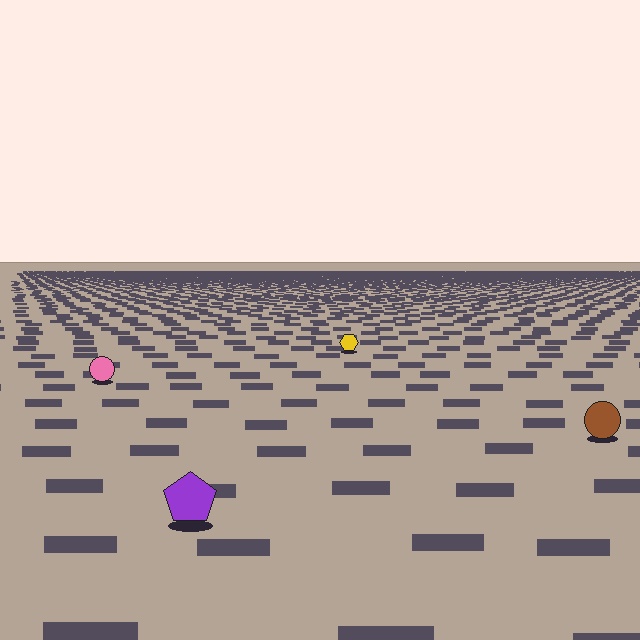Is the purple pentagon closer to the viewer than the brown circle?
Yes. The purple pentagon is closer — you can tell from the texture gradient: the ground texture is coarser near it.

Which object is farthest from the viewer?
The yellow hexagon is farthest from the viewer. It appears smaller and the ground texture around it is denser.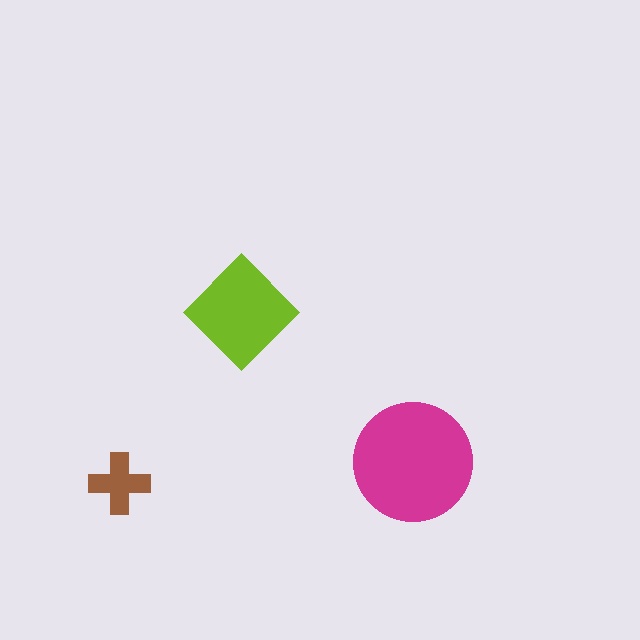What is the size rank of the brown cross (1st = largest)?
3rd.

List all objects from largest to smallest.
The magenta circle, the lime diamond, the brown cross.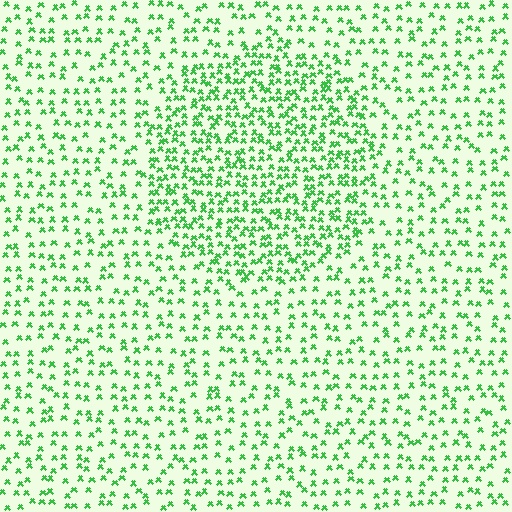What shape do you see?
I see a circle.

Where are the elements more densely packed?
The elements are more densely packed inside the circle boundary.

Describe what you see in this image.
The image contains small green elements arranged at two different densities. A circle-shaped region is visible where the elements are more densely packed than the surrounding area.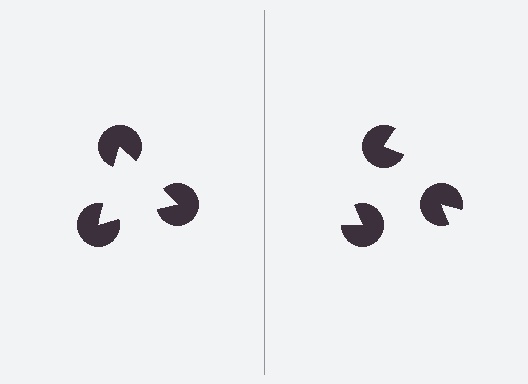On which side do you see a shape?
An illusory triangle appears on the left side. On the right side the wedge cuts are rotated, so no coherent shape forms.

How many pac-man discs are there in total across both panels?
6 — 3 on each side.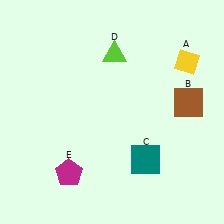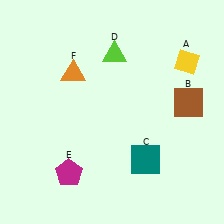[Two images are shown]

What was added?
An orange triangle (F) was added in Image 2.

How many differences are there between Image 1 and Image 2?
There is 1 difference between the two images.